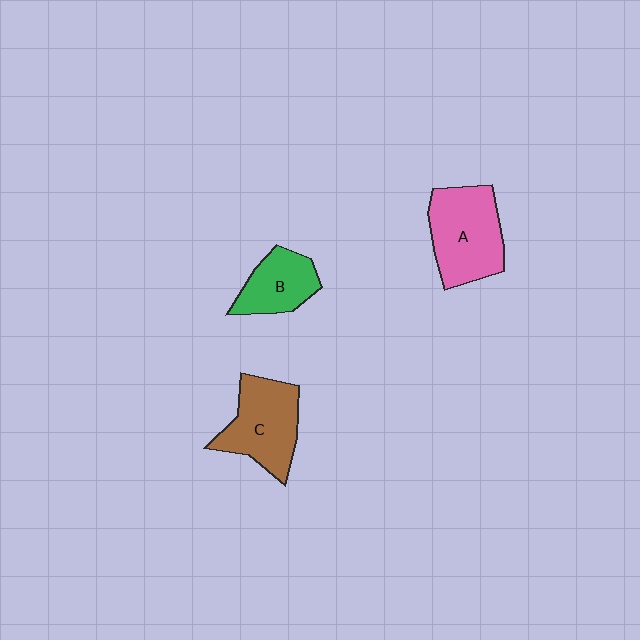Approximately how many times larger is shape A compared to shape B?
Approximately 1.6 times.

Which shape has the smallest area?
Shape B (green).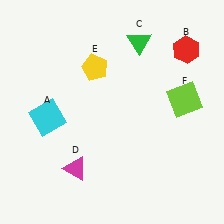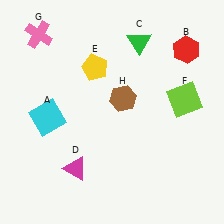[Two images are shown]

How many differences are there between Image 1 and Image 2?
There are 2 differences between the two images.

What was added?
A pink cross (G), a brown hexagon (H) were added in Image 2.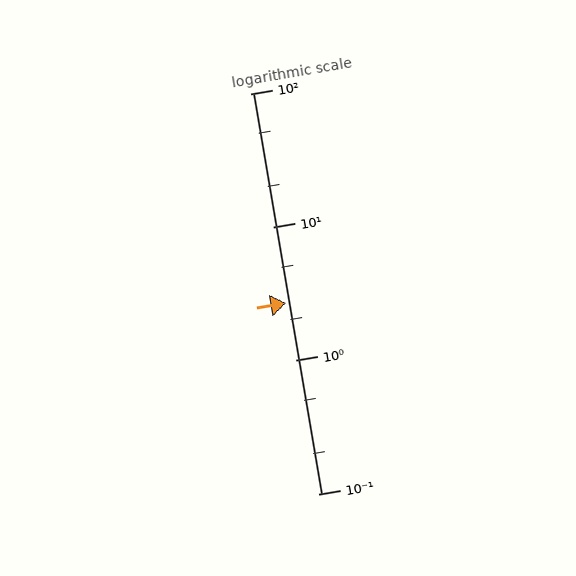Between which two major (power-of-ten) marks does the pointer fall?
The pointer is between 1 and 10.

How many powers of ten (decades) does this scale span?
The scale spans 3 decades, from 0.1 to 100.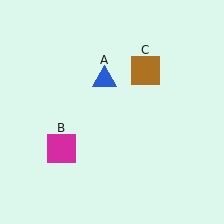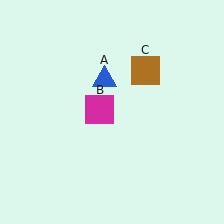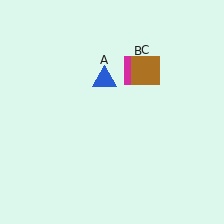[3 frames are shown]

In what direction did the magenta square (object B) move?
The magenta square (object B) moved up and to the right.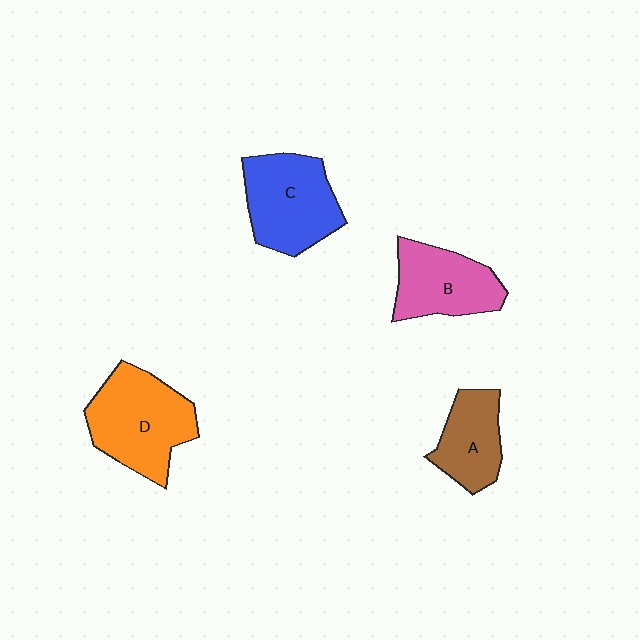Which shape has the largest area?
Shape D (orange).